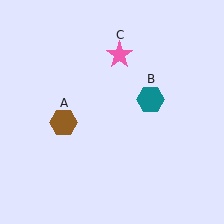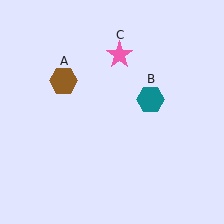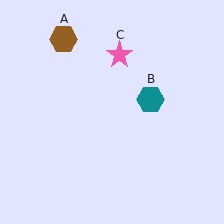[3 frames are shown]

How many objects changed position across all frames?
1 object changed position: brown hexagon (object A).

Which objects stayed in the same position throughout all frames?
Teal hexagon (object B) and pink star (object C) remained stationary.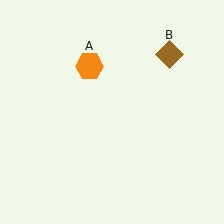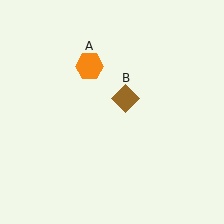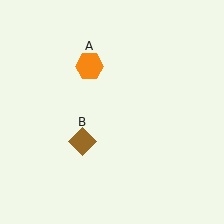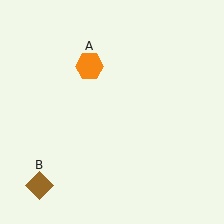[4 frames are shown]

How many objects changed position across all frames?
1 object changed position: brown diamond (object B).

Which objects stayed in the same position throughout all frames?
Orange hexagon (object A) remained stationary.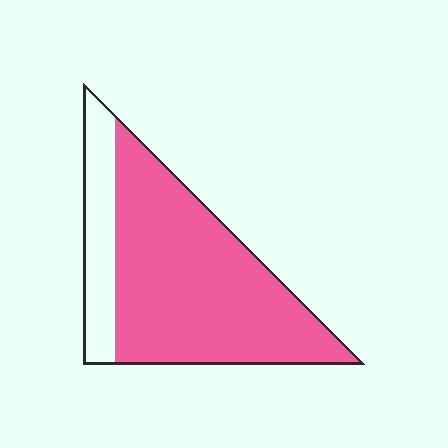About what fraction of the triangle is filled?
About four fifths (4/5).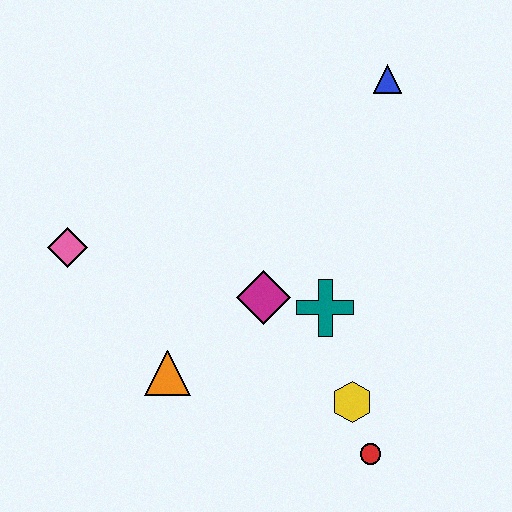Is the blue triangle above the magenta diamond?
Yes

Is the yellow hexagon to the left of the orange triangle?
No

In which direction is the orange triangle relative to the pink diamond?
The orange triangle is below the pink diamond.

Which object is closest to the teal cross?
The magenta diamond is closest to the teal cross.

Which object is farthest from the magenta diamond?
The blue triangle is farthest from the magenta diamond.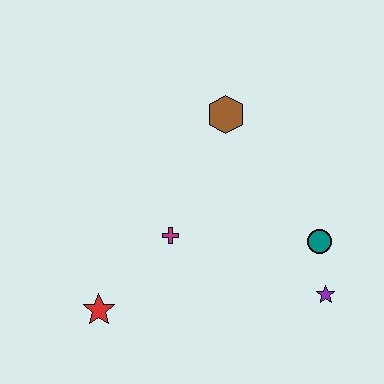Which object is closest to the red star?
The magenta cross is closest to the red star.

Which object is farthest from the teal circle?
The red star is farthest from the teal circle.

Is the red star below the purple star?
Yes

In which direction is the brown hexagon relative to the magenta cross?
The brown hexagon is above the magenta cross.